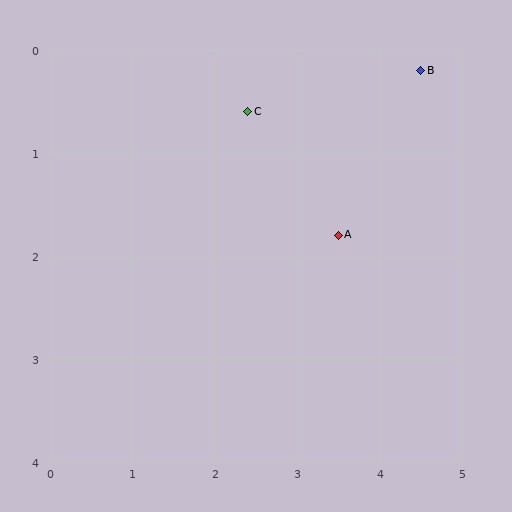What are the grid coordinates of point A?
Point A is at approximately (3.5, 1.8).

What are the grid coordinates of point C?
Point C is at approximately (2.4, 0.6).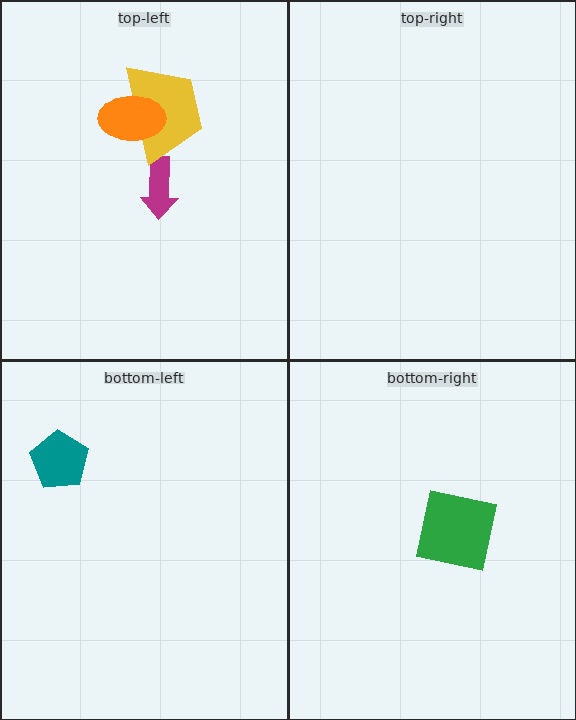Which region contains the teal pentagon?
The bottom-left region.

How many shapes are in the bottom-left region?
1.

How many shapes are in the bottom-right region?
1.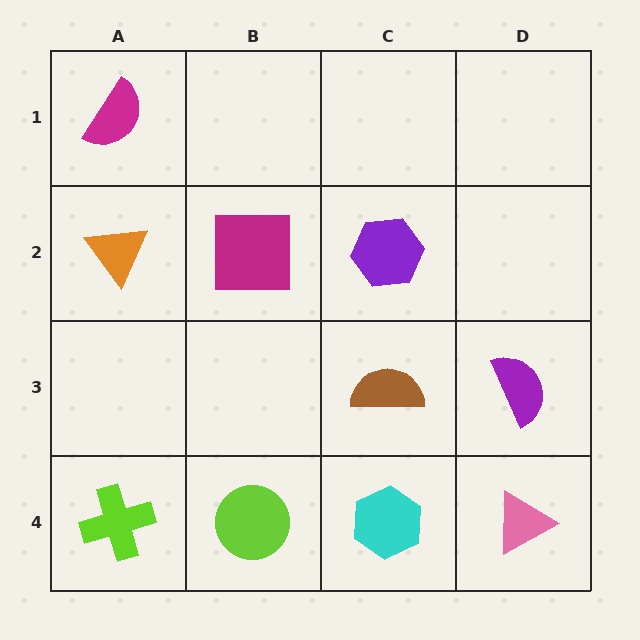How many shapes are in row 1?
1 shape.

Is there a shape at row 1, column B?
No, that cell is empty.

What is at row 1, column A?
A magenta semicircle.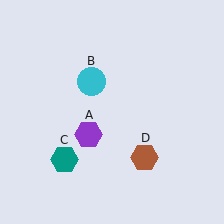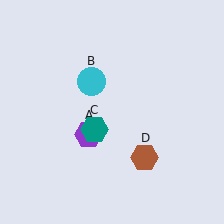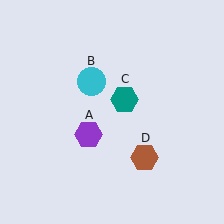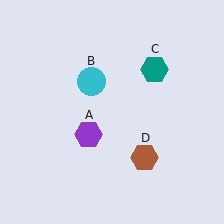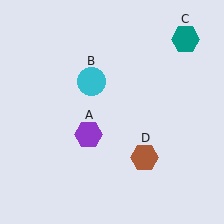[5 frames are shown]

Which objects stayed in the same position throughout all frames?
Purple hexagon (object A) and cyan circle (object B) and brown hexagon (object D) remained stationary.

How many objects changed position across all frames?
1 object changed position: teal hexagon (object C).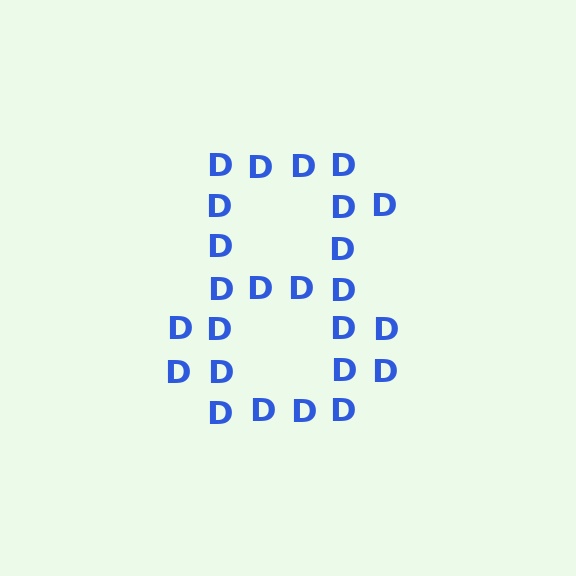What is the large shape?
The large shape is the digit 8.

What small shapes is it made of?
It is made of small letter D's.